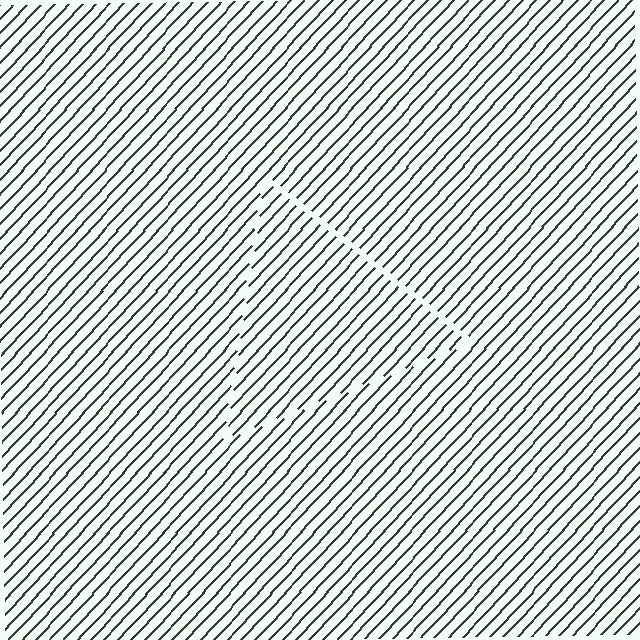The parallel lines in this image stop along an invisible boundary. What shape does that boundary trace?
An illusory triangle. The interior of the shape contains the same grating, shifted by half a period — the contour is defined by the phase discontinuity where line-ends from the inner and outer gratings abut.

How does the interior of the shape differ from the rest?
The interior of the shape contains the same grating, shifted by half a period — the contour is defined by the phase discontinuity where line-ends from the inner and outer gratings abut.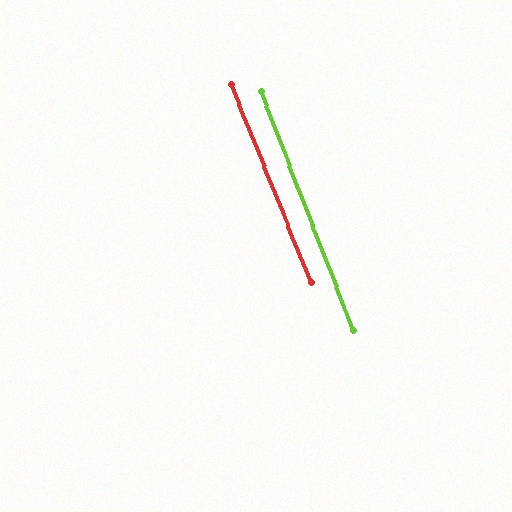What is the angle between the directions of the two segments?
Approximately 1 degree.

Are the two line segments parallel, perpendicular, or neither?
Parallel — their directions differ by only 0.6°.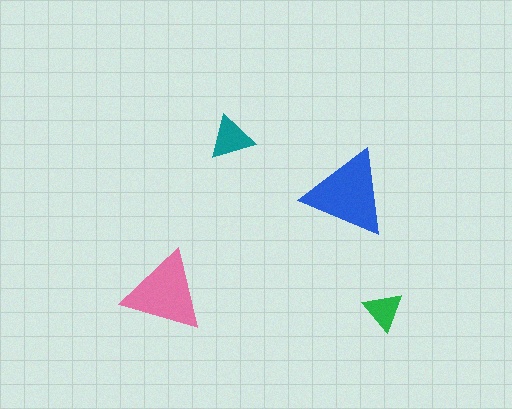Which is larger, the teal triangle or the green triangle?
The teal one.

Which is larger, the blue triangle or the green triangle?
The blue one.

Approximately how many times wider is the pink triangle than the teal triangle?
About 2 times wider.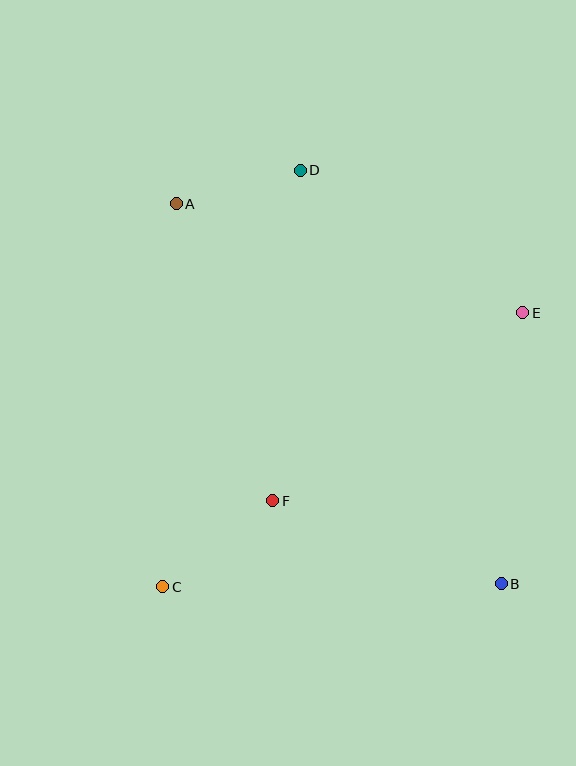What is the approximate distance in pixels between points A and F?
The distance between A and F is approximately 313 pixels.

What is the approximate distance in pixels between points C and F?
The distance between C and F is approximately 140 pixels.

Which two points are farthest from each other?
Points A and B are farthest from each other.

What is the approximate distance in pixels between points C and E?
The distance between C and E is approximately 452 pixels.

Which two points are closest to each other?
Points A and D are closest to each other.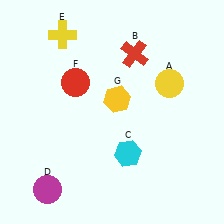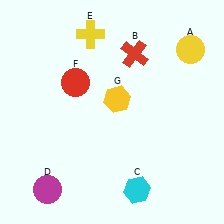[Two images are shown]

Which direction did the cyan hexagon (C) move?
The cyan hexagon (C) moved down.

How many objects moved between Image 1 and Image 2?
3 objects moved between the two images.